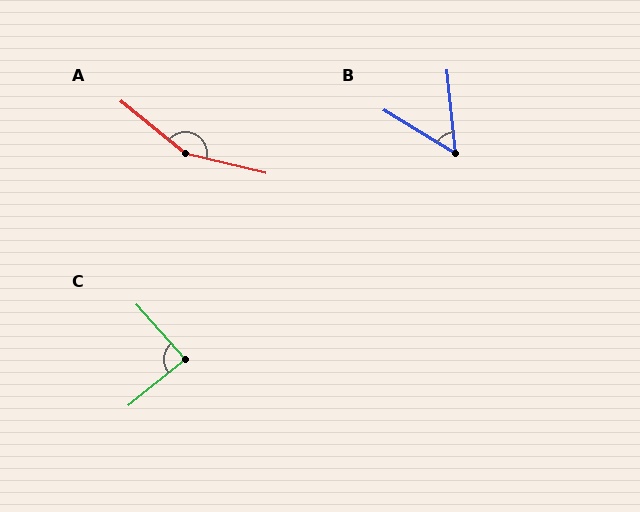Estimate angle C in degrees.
Approximately 87 degrees.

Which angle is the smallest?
B, at approximately 53 degrees.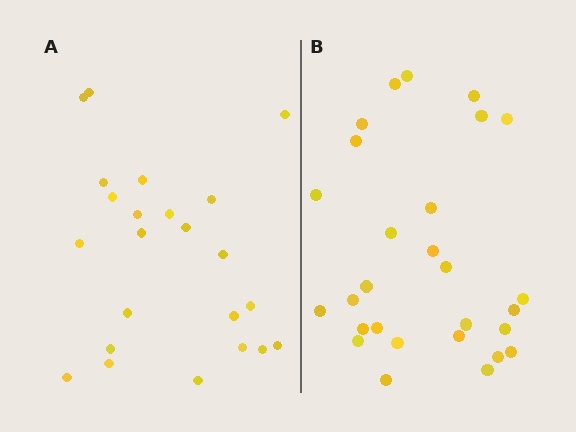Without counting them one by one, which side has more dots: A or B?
Region B (the right region) has more dots.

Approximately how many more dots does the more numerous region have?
Region B has about 5 more dots than region A.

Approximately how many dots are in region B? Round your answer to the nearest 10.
About 30 dots. (The exact count is 28, which rounds to 30.)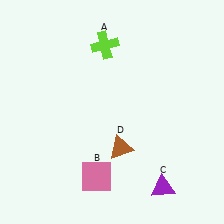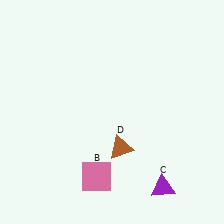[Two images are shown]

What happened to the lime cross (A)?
The lime cross (A) was removed in Image 2. It was in the top-left area of Image 1.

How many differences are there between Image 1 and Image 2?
There is 1 difference between the two images.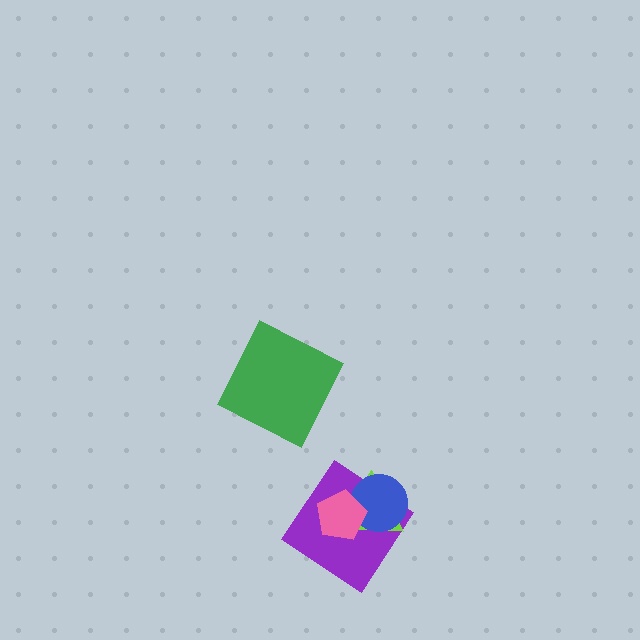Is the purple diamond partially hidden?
Yes, it is partially covered by another shape.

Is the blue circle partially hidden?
Yes, it is partially covered by another shape.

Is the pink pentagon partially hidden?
No, no other shape covers it.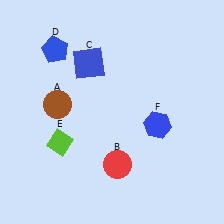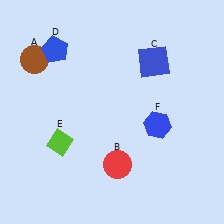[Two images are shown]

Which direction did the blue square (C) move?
The blue square (C) moved right.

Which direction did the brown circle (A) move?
The brown circle (A) moved up.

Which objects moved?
The objects that moved are: the brown circle (A), the blue square (C).